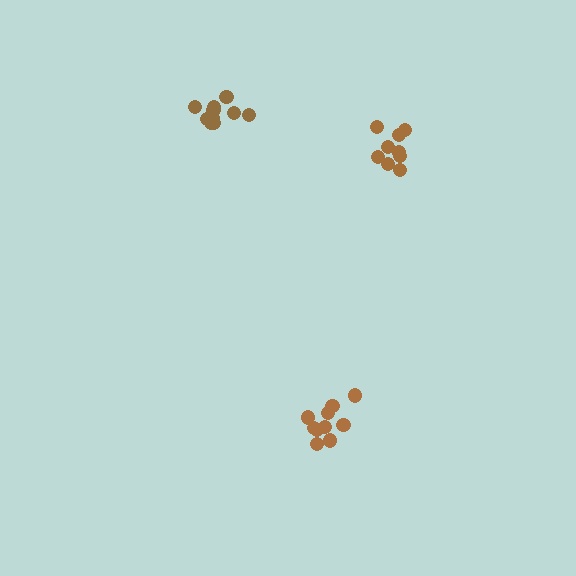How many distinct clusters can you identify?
There are 3 distinct clusters.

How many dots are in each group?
Group 1: 10 dots, Group 2: 10 dots, Group 3: 9 dots (29 total).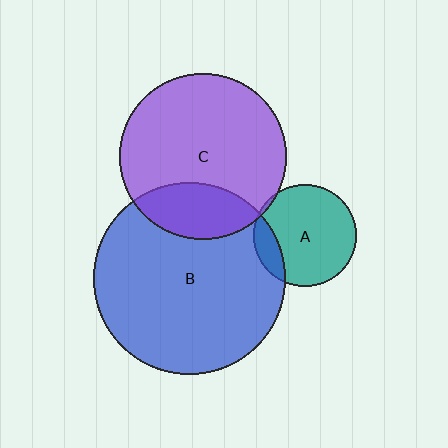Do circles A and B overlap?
Yes.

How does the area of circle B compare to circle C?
Approximately 1.3 times.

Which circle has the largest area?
Circle B (blue).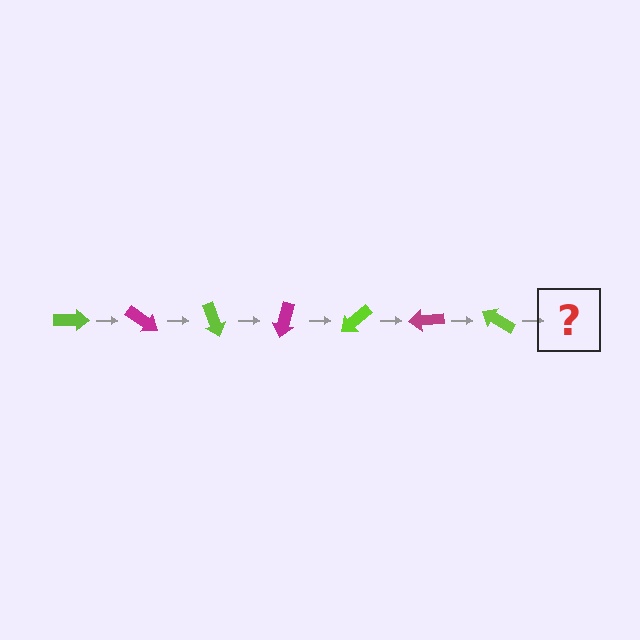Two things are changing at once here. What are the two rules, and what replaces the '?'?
The two rules are that it rotates 35 degrees each step and the color cycles through lime and magenta. The '?' should be a magenta arrow, rotated 245 degrees from the start.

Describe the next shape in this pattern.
It should be a magenta arrow, rotated 245 degrees from the start.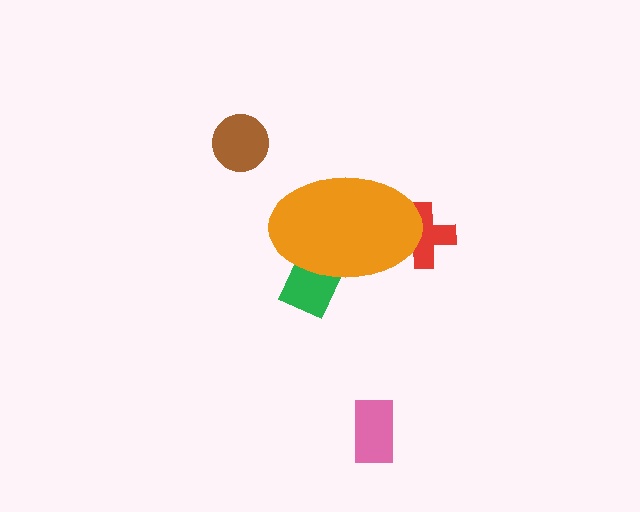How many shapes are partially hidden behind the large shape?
2 shapes are partially hidden.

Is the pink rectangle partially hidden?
No, the pink rectangle is fully visible.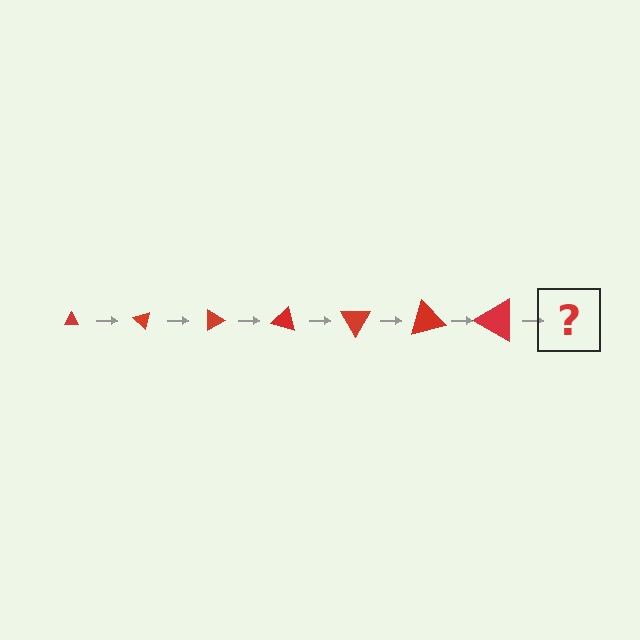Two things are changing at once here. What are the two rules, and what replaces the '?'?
The two rules are that the triangle grows larger each step and it rotates 45 degrees each step. The '?' should be a triangle, larger than the previous one and rotated 315 degrees from the start.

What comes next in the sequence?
The next element should be a triangle, larger than the previous one and rotated 315 degrees from the start.